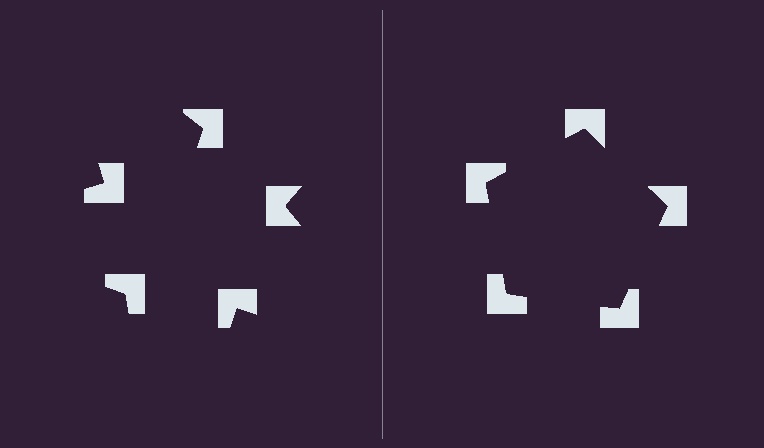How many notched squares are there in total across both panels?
10 — 5 on each side.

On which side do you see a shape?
An illusory pentagon appears on the right side. On the left side the wedge cuts are rotated, so no coherent shape forms.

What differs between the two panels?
The notched squares are positioned identically on both sides; only the wedge orientations differ. On the right they align to a pentagon; on the left they are misaligned.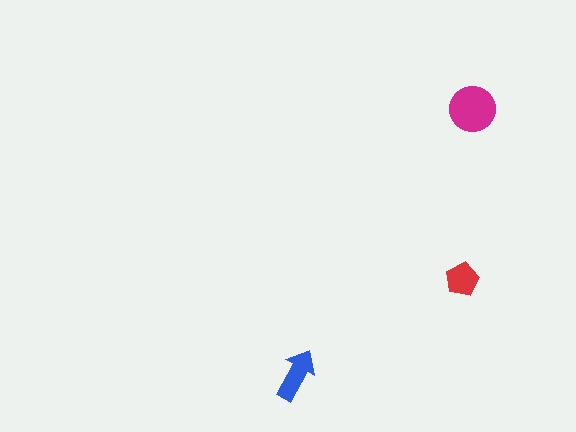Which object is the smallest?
The red pentagon.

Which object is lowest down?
The blue arrow is bottommost.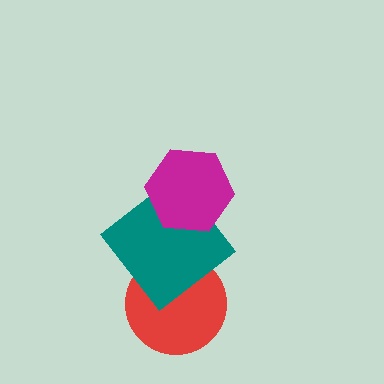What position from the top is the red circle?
The red circle is 3rd from the top.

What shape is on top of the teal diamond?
The magenta hexagon is on top of the teal diamond.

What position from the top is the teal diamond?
The teal diamond is 2nd from the top.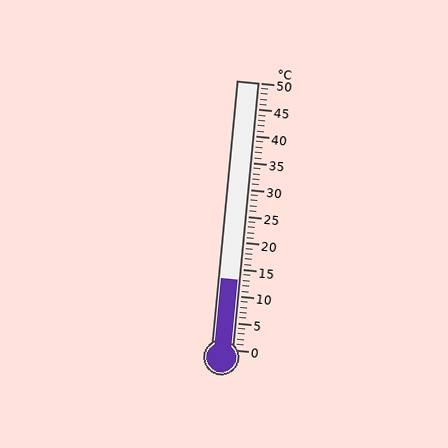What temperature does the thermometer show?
The thermometer shows approximately 13°C.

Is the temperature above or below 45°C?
The temperature is below 45°C.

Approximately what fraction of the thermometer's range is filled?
The thermometer is filled to approximately 25% of its range.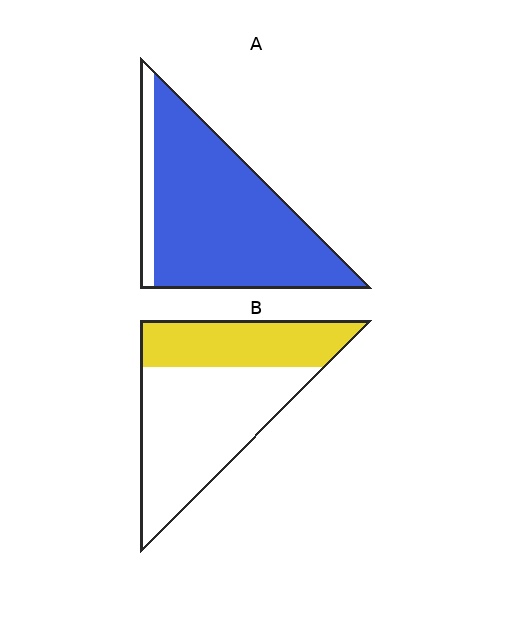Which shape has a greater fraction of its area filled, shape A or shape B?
Shape A.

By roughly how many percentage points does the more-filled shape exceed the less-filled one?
By roughly 50 percentage points (A over B).